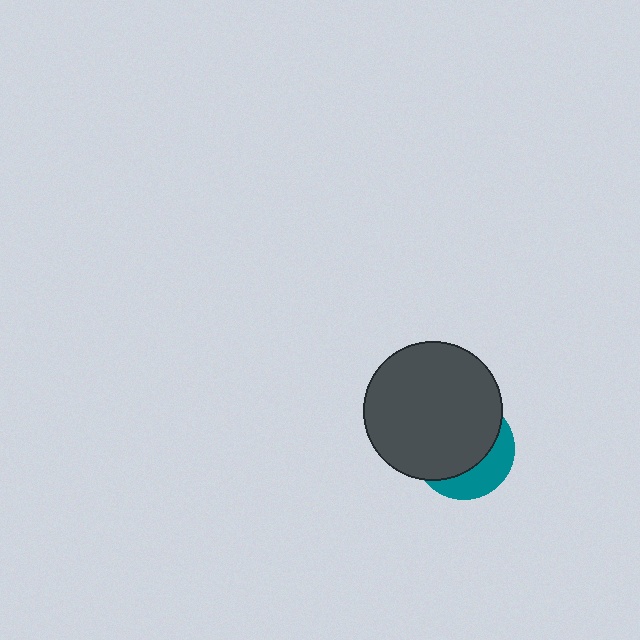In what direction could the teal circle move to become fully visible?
The teal circle could move toward the lower-right. That would shift it out from behind the dark gray circle entirely.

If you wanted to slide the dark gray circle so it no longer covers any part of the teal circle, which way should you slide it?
Slide it toward the upper-left — that is the most direct way to separate the two shapes.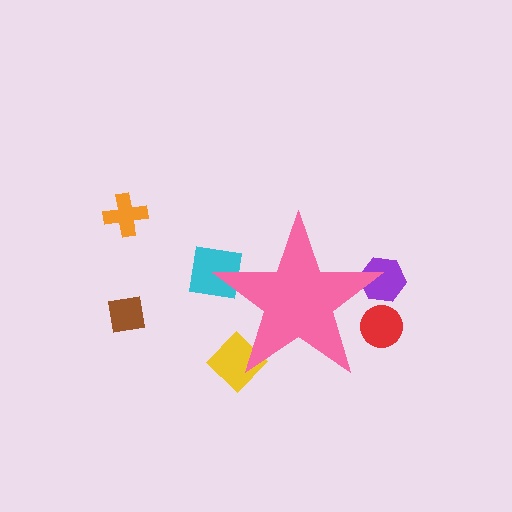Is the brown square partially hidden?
No, the brown square is fully visible.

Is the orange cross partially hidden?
No, the orange cross is fully visible.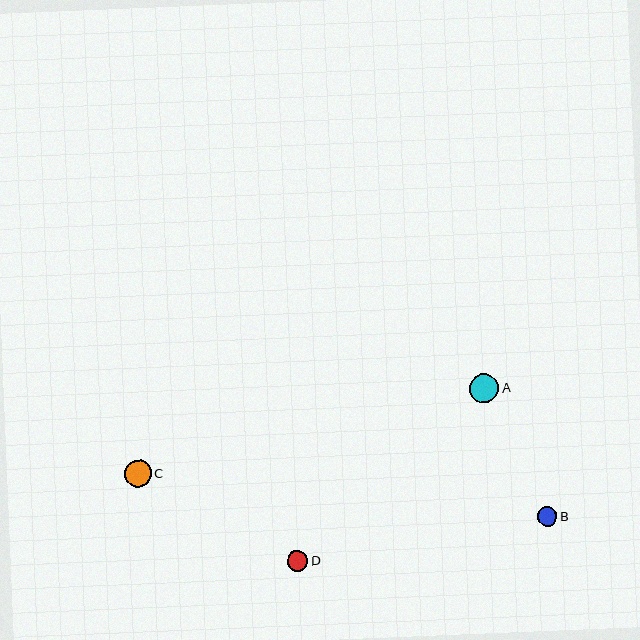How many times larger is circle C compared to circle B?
Circle C is approximately 1.4 times the size of circle B.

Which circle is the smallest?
Circle B is the smallest with a size of approximately 20 pixels.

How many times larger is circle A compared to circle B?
Circle A is approximately 1.5 times the size of circle B.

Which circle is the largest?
Circle A is the largest with a size of approximately 29 pixels.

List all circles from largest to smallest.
From largest to smallest: A, C, D, B.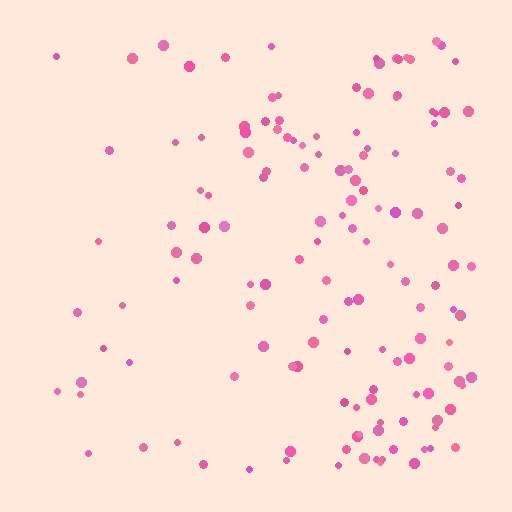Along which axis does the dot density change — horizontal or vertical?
Horizontal.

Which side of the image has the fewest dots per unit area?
The left.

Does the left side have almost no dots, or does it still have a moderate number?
Still a moderate number, just noticeably fewer than the right.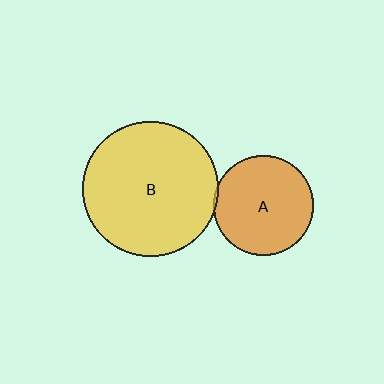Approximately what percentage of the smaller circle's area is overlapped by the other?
Approximately 5%.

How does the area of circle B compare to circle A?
Approximately 1.8 times.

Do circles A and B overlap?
Yes.